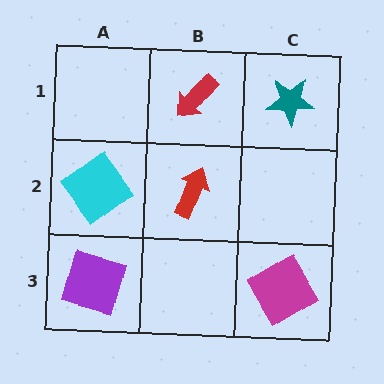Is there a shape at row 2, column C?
No, that cell is empty.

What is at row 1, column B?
A red arrow.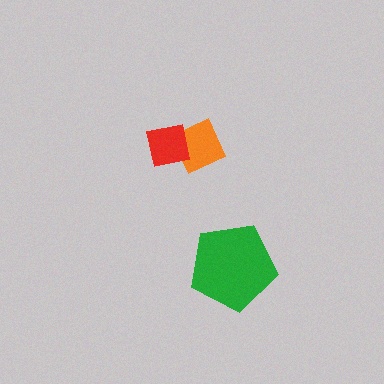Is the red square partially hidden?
No, no other shape covers it.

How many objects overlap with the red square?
1 object overlaps with the red square.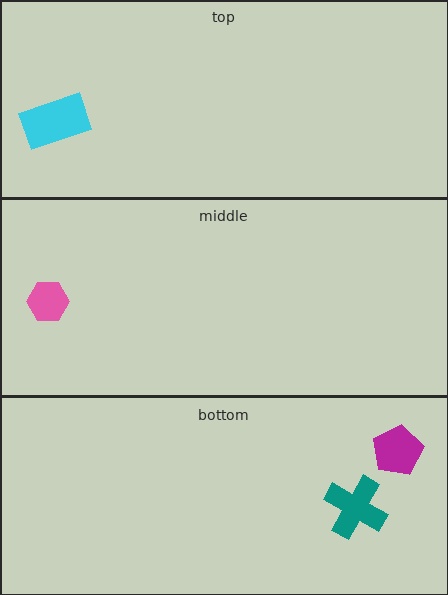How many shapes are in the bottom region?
2.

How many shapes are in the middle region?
1.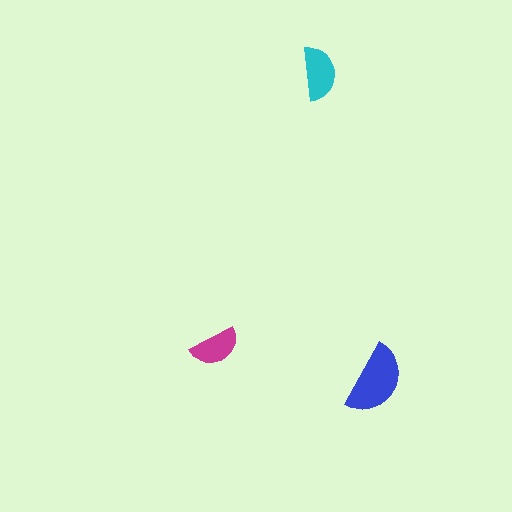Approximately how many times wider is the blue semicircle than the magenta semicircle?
About 1.5 times wider.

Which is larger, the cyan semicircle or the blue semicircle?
The blue one.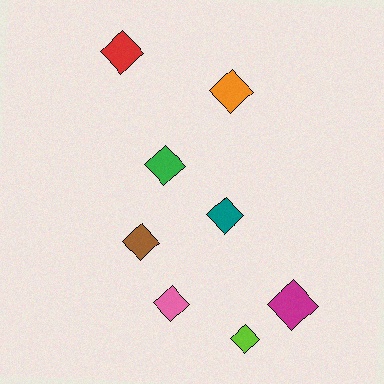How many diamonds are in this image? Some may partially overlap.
There are 8 diamonds.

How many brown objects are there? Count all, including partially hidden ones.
There is 1 brown object.